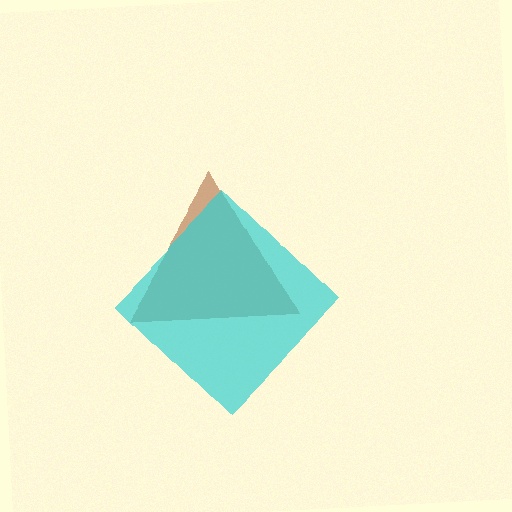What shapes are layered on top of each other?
The layered shapes are: a brown triangle, a cyan diamond.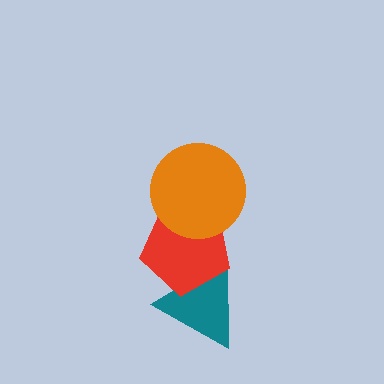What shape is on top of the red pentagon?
The orange circle is on top of the red pentagon.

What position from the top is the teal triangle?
The teal triangle is 3rd from the top.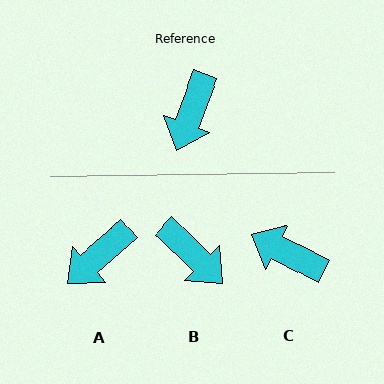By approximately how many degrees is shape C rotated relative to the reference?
Approximately 96 degrees clockwise.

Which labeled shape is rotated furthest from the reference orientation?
C, about 96 degrees away.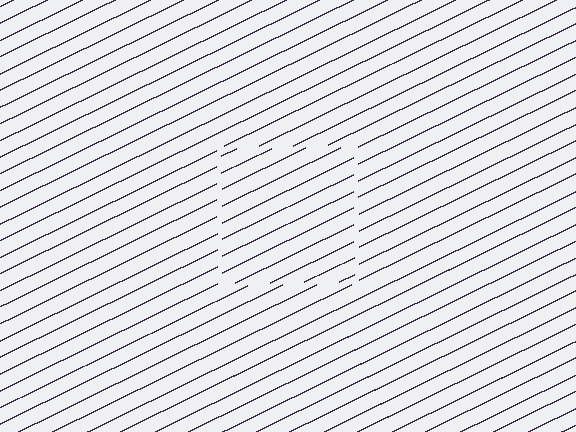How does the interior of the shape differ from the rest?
The interior of the shape contains the same grating, shifted by half a period — the contour is defined by the phase discontinuity where line-ends from the inner and outer gratings abut.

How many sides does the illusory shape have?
4 sides — the line-ends trace a square.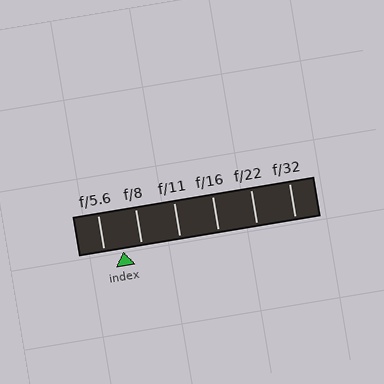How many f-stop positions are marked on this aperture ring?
There are 6 f-stop positions marked.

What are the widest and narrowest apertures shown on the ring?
The widest aperture shown is f/5.6 and the narrowest is f/32.